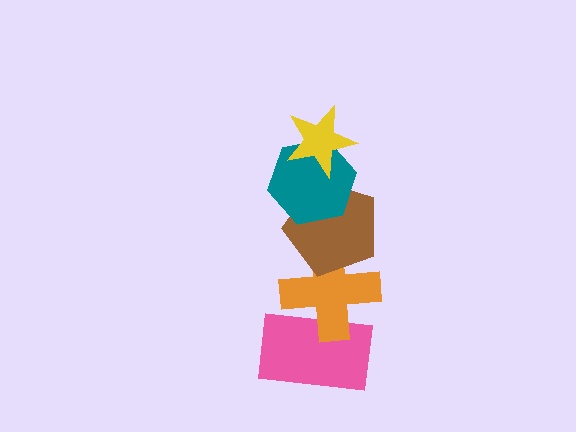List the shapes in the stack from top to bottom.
From top to bottom: the yellow star, the teal hexagon, the brown pentagon, the orange cross, the pink rectangle.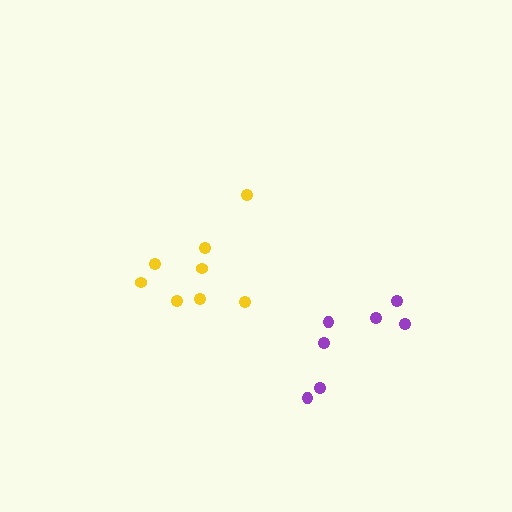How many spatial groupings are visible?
There are 2 spatial groupings.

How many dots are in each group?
Group 1: 8 dots, Group 2: 7 dots (15 total).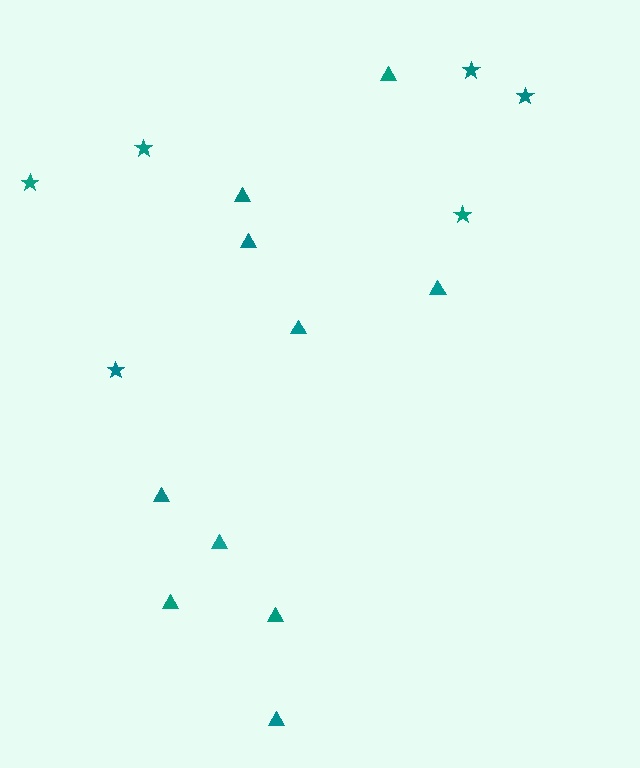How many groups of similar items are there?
There are 2 groups: one group of stars (6) and one group of triangles (10).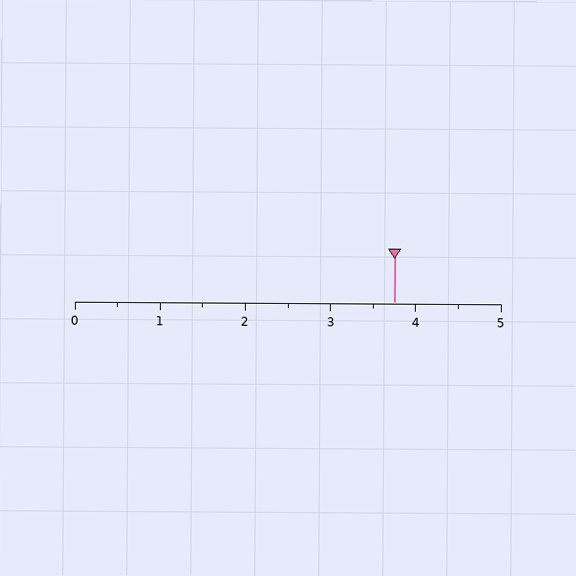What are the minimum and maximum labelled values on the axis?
The axis runs from 0 to 5.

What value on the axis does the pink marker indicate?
The marker indicates approximately 3.8.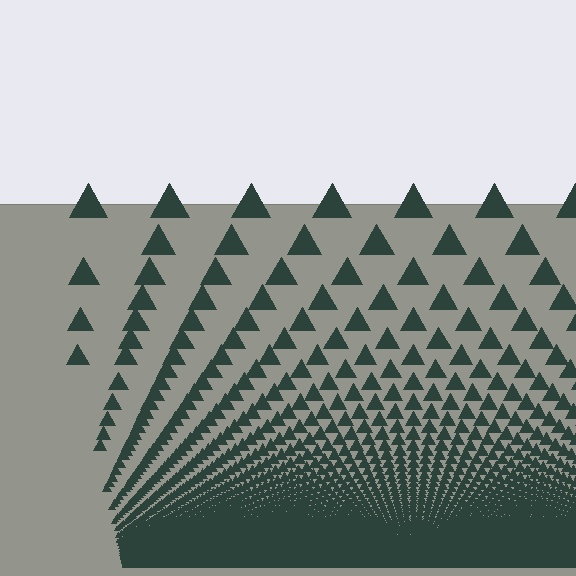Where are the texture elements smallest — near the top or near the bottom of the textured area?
Near the bottom.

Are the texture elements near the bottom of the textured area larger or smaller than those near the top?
Smaller. The gradient is inverted — elements near the bottom are smaller and denser.